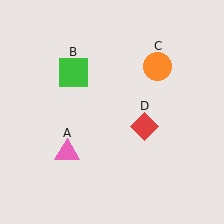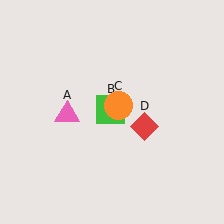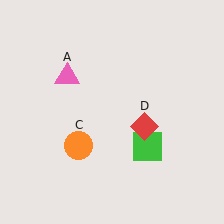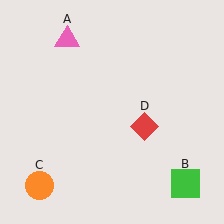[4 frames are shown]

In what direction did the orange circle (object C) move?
The orange circle (object C) moved down and to the left.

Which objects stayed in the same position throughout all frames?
Red diamond (object D) remained stationary.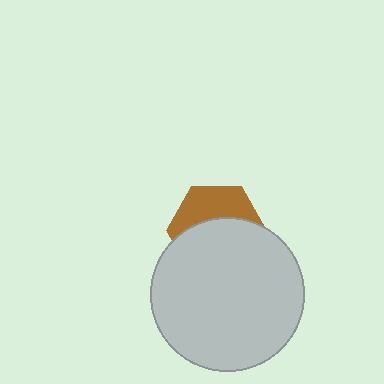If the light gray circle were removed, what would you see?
You would see the complete brown hexagon.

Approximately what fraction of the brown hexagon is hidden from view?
Roughly 60% of the brown hexagon is hidden behind the light gray circle.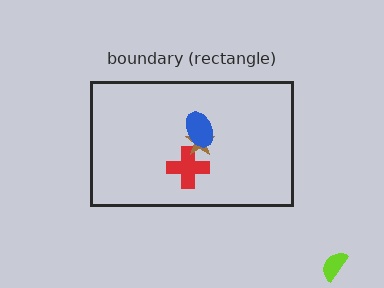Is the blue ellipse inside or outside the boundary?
Inside.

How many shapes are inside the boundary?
3 inside, 1 outside.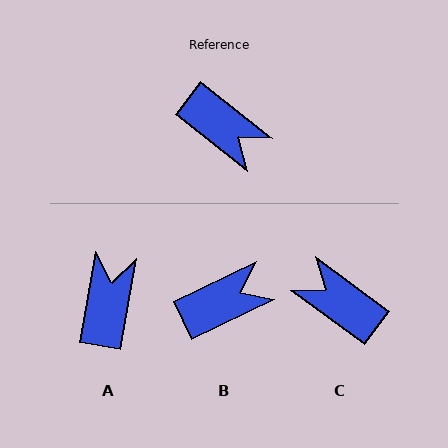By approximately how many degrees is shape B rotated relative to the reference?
Approximately 64 degrees counter-clockwise.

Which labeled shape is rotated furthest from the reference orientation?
C, about 178 degrees away.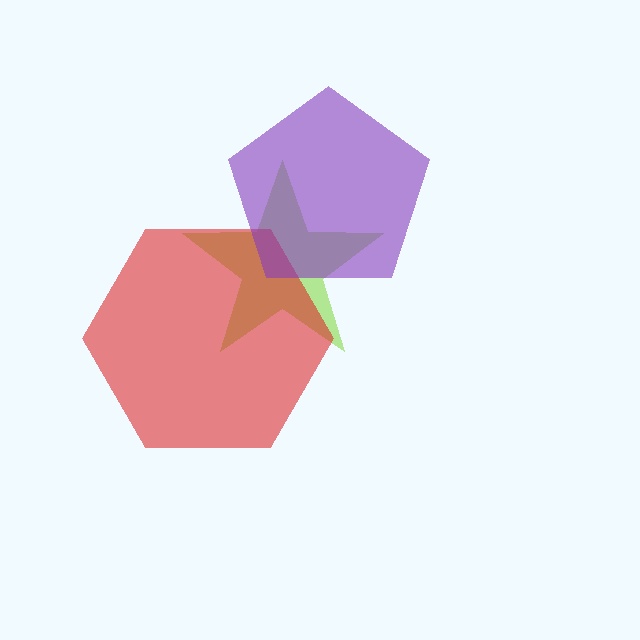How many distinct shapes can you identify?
There are 3 distinct shapes: a lime star, a red hexagon, a purple pentagon.